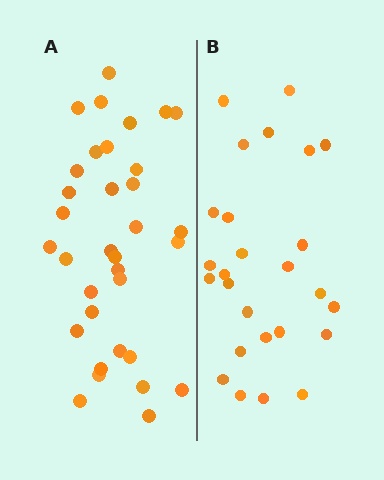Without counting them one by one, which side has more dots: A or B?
Region A (the left region) has more dots.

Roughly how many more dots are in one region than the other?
Region A has roughly 8 or so more dots than region B.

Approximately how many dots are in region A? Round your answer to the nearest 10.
About 30 dots. (The exact count is 34, which rounds to 30.)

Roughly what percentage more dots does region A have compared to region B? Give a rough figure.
About 30% more.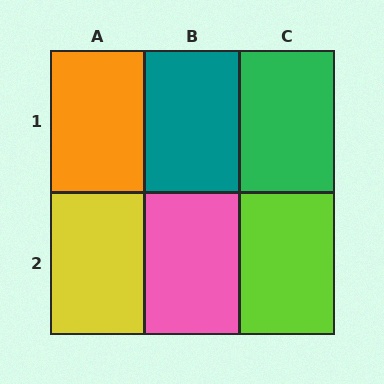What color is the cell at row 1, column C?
Green.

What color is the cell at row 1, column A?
Orange.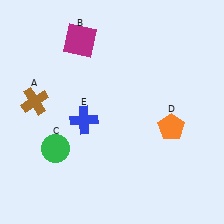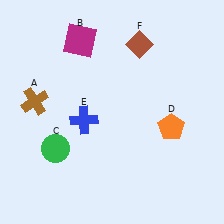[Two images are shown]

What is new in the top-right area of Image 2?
A brown diamond (F) was added in the top-right area of Image 2.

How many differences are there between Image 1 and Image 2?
There is 1 difference between the two images.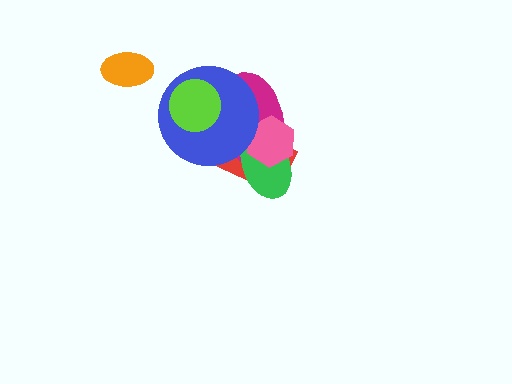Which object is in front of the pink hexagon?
The blue circle is in front of the pink hexagon.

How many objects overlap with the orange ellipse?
0 objects overlap with the orange ellipse.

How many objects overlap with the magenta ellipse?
5 objects overlap with the magenta ellipse.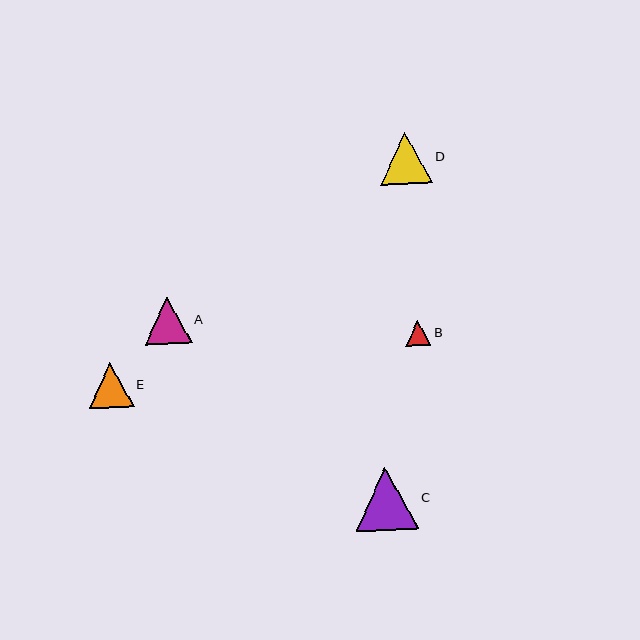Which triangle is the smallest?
Triangle B is the smallest with a size of approximately 25 pixels.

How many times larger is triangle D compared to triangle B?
Triangle D is approximately 2.1 times the size of triangle B.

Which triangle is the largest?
Triangle C is the largest with a size of approximately 63 pixels.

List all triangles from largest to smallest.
From largest to smallest: C, D, A, E, B.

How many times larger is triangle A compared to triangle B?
Triangle A is approximately 1.9 times the size of triangle B.